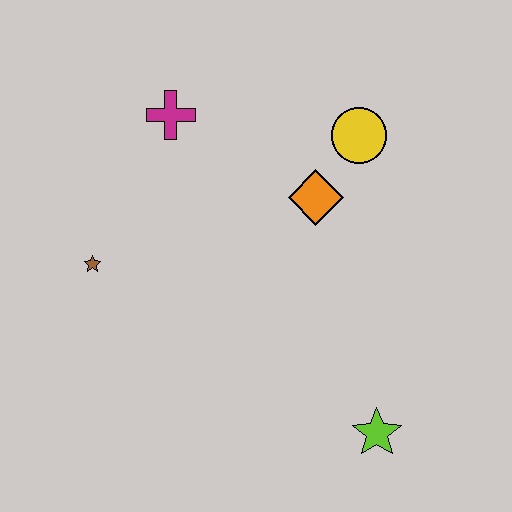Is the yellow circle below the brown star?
No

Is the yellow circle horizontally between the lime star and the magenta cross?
Yes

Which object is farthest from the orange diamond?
The lime star is farthest from the orange diamond.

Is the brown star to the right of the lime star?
No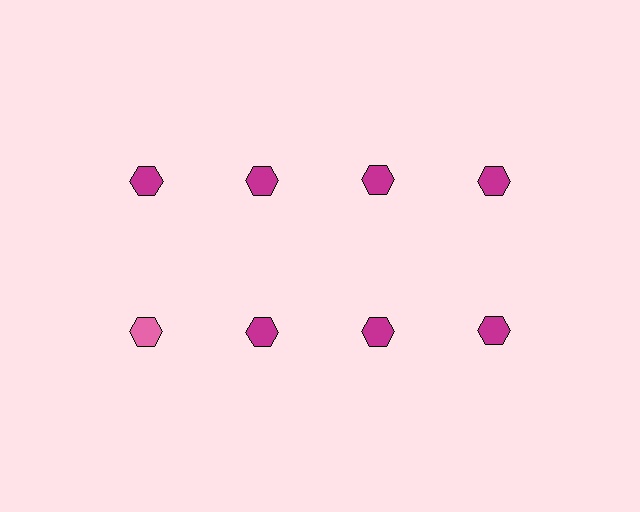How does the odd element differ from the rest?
It has a different color: pink instead of magenta.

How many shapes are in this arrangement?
There are 8 shapes arranged in a grid pattern.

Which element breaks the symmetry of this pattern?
The pink hexagon in the second row, leftmost column breaks the symmetry. All other shapes are magenta hexagons.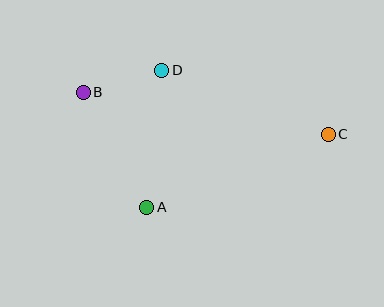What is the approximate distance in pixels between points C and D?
The distance between C and D is approximately 178 pixels.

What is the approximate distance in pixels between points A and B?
The distance between A and B is approximately 131 pixels.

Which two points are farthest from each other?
Points B and C are farthest from each other.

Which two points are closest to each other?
Points B and D are closest to each other.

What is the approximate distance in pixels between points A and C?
The distance between A and C is approximately 195 pixels.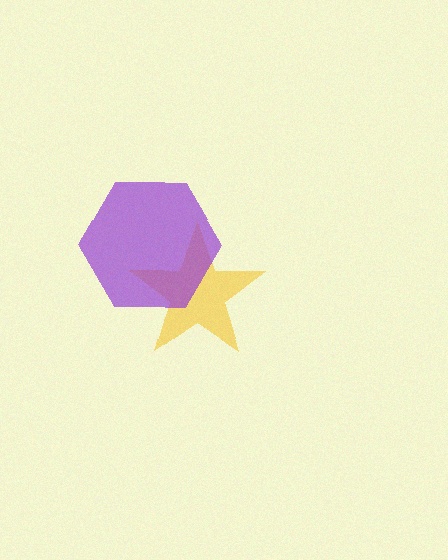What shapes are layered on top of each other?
The layered shapes are: a yellow star, a purple hexagon.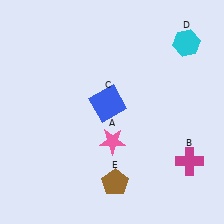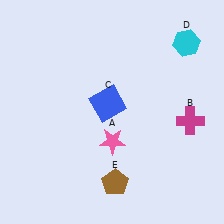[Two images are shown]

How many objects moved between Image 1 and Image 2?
1 object moved between the two images.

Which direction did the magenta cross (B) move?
The magenta cross (B) moved up.